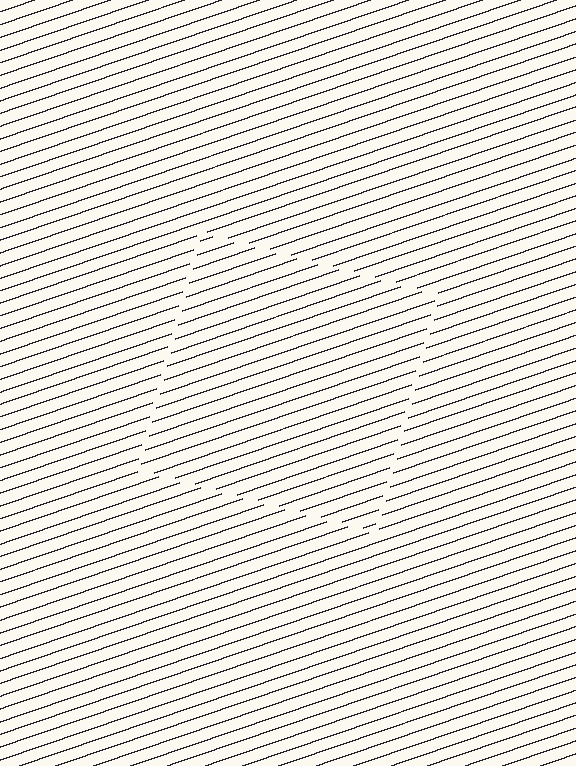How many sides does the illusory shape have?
4 sides — the line-ends trace a square.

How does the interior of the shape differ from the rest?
The interior of the shape contains the same grating, shifted by half a period — the contour is defined by the phase discontinuity where line-ends from the inner and outer gratings abut.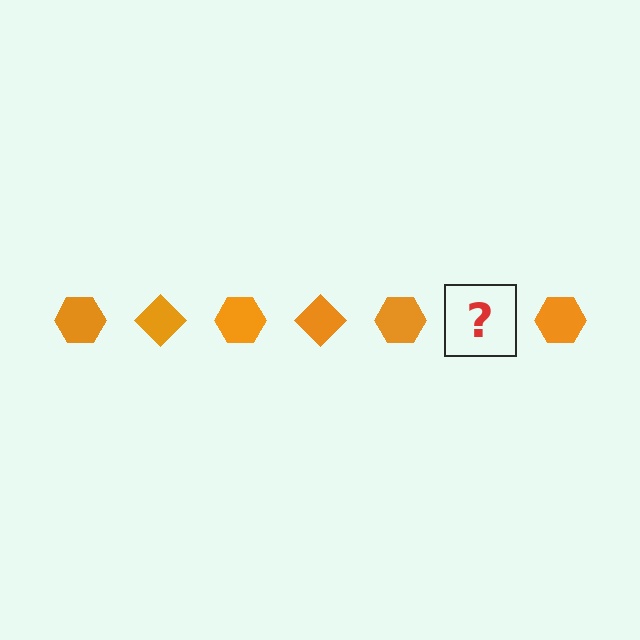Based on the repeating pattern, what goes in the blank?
The blank should be an orange diamond.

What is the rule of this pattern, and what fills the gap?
The rule is that the pattern cycles through hexagon, diamond shapes in orange. The gap should be filled with an orange diamond.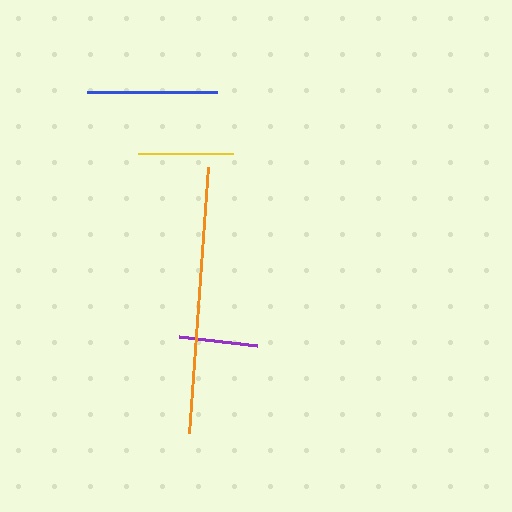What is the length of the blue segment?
The blue segment is approximately 130 pixels long.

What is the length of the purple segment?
The purple segment is approximately 78 pixels long.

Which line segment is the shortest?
The purple line is the shortest at approximately 78 pixels.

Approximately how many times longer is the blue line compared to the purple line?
The blue line is approximately 1.7 times the length of the purple line.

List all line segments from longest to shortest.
From longest to shortest: orange, blue, yellow, purple.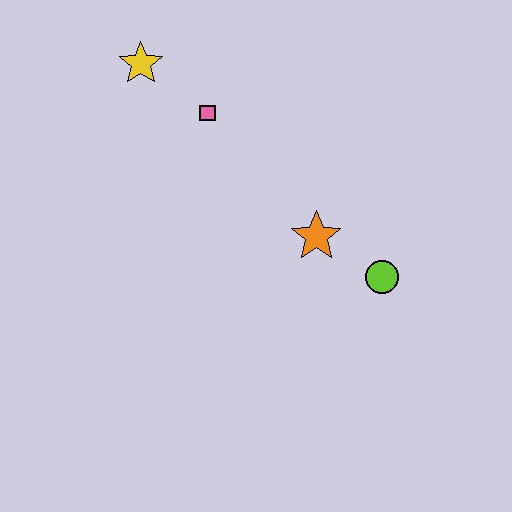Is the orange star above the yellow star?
No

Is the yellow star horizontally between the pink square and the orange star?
No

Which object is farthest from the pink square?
The lime circle is farthest from the pink square.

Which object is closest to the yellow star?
The pink square is closest to the yellow star.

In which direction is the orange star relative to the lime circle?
The orange star is to the left of the lime circle.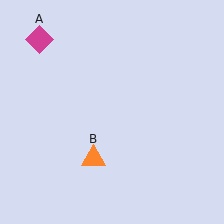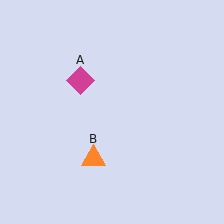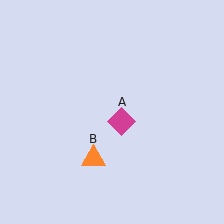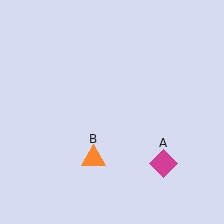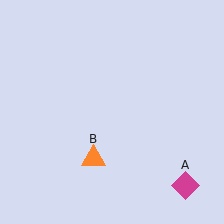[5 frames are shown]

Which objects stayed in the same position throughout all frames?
Orange triangle (object B) remained stationary.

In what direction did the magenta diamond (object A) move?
The magenta diamond (object A) moved down and to the right.